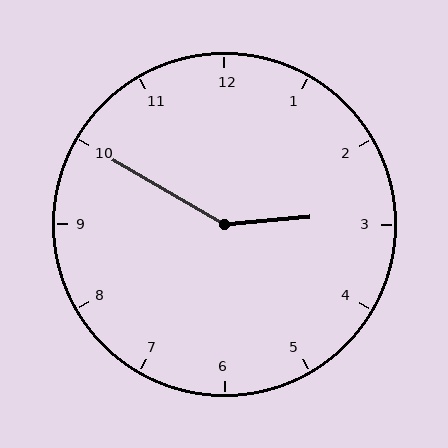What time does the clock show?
2:50.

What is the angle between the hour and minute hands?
Approximately 145 degrees.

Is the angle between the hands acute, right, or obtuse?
It is obtuse.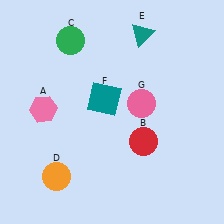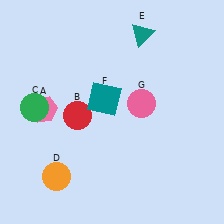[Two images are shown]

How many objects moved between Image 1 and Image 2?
2 objects moved between the two images.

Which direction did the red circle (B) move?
The red circle (B) moved left.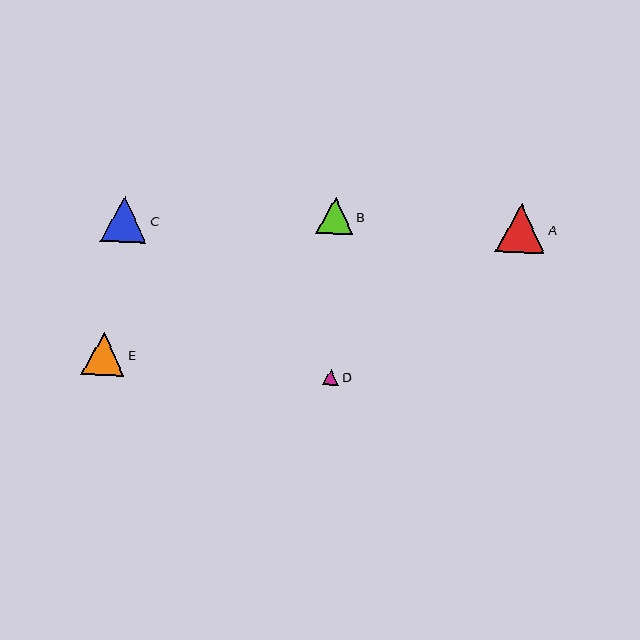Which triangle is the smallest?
Triangle D is the smallest with a size of approximately 17 pixels.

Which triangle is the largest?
Triangle A is the largest with a size of approximately 49 pixels.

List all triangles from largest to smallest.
From largest to smallest: A, C, E, B, D.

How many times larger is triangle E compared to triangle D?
Triangle E is approximately 2.6 times the size of triangle D.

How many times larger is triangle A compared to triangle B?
Triangle A is approximately 1.4 times the size of triangle B.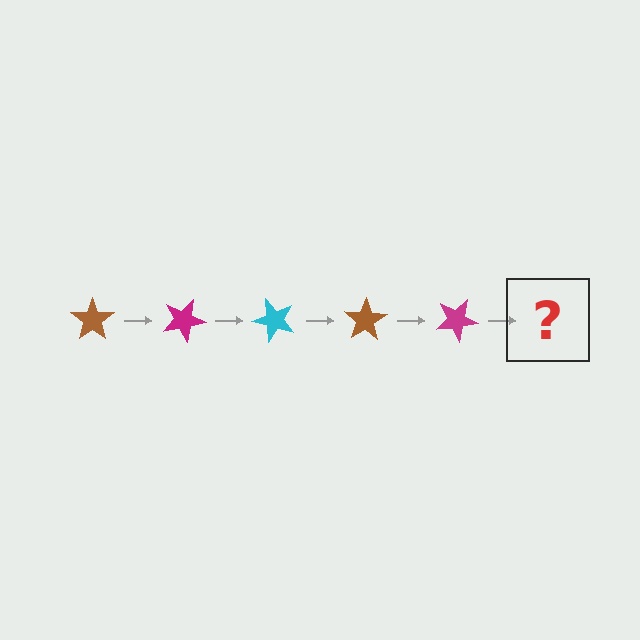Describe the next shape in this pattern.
It should be a cyan star, rotated 125 degrees from the start.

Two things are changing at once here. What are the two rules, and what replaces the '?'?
The two rules are that it rotates 25 degrees each step and the color cycles through brown, magenta, and cyan. The '?' should be a cyan star, rotated 125 degrees from the start.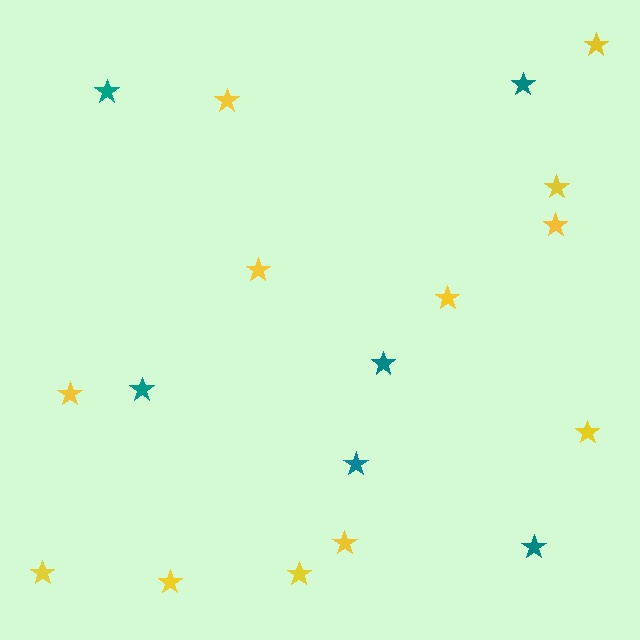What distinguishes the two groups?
There are 2 groups: one group of teal stars (6) and one group of yellow stars (12).